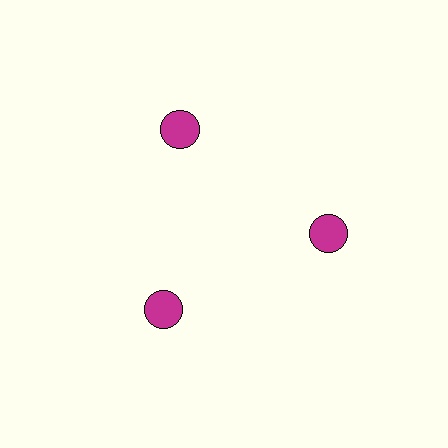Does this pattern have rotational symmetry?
Yes, this pattern has 3-fold rotational symmetry. It looks the same after rotating 120 degrees around the center.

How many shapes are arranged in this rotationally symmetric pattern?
There are 3 shapes, arranged in 3 groups of 1.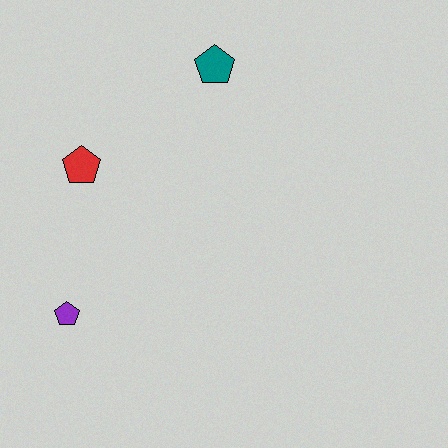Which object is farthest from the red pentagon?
The teal pentagon is farthest from the red pentagon.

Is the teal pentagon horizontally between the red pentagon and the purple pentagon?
No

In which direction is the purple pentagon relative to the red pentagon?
The purple pentagon is below the red pentagon.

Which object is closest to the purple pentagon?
The red pentagon is closest to the purple pentagon.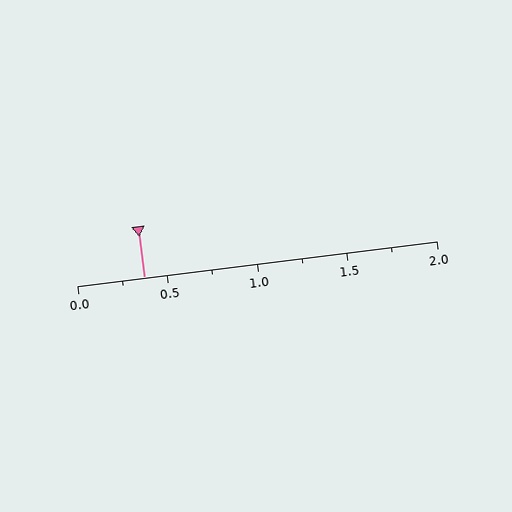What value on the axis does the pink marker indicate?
The marker indicates approximately 0.38.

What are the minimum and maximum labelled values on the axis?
The axis runs from 0.0 to 2.0.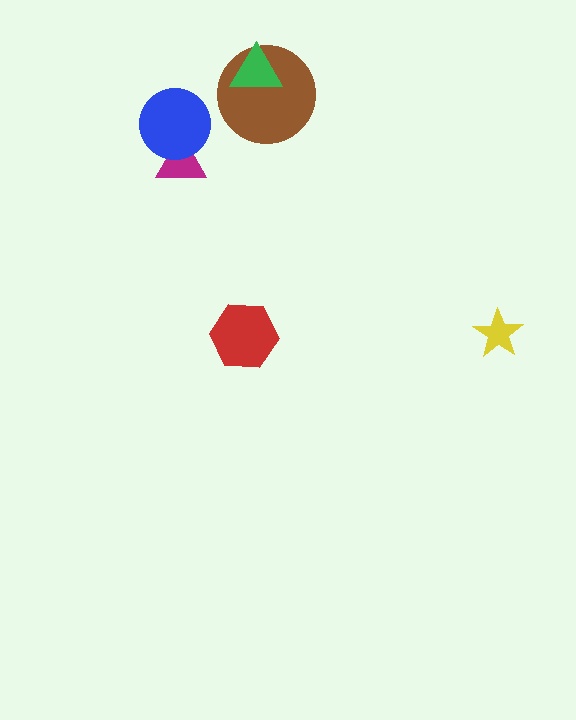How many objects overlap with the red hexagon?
0 objects overlap with the red hexagon.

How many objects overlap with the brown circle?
1 object overlaps with the brown circle.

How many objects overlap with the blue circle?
1 object overlaps with the blue circle.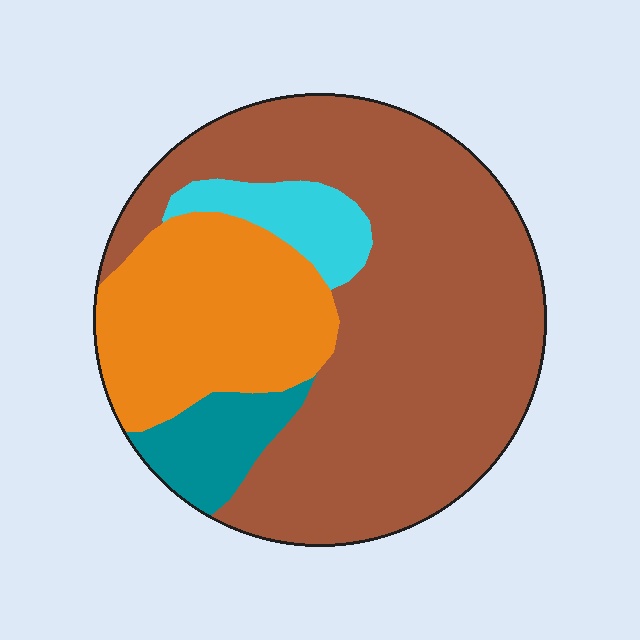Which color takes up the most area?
Brown, at roughly 60%.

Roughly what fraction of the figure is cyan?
Cyan covers 7% of the figure.